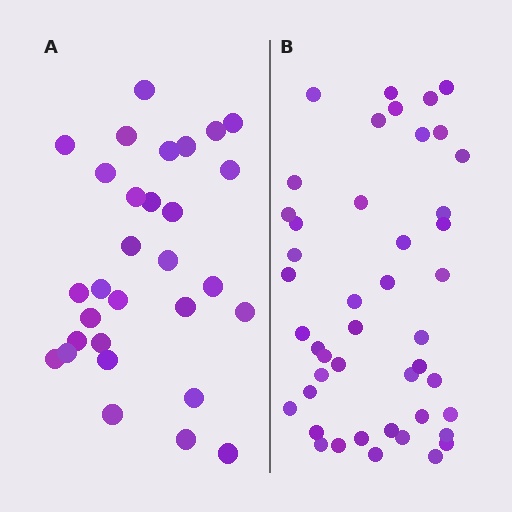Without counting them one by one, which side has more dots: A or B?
Region B (the right region) has more dots.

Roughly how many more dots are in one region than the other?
Region B has approximately 15 more dots than region A.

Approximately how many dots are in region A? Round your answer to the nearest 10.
About 30 dots.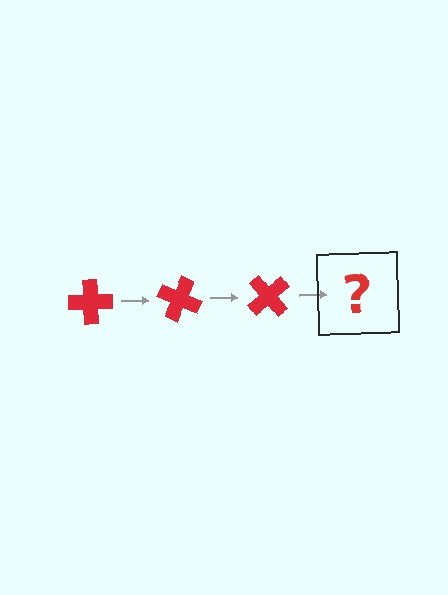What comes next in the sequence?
The next element should be a red cross rotated 75 degrees.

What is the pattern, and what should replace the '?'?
The pattern is that the cross rotates 25 degrees each step. The '?' should be a red cross rotated 75 degrees.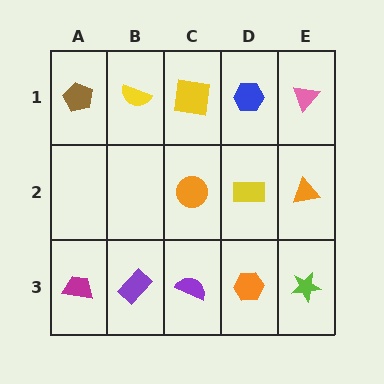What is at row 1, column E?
A pink triangle.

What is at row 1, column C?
A yellow square.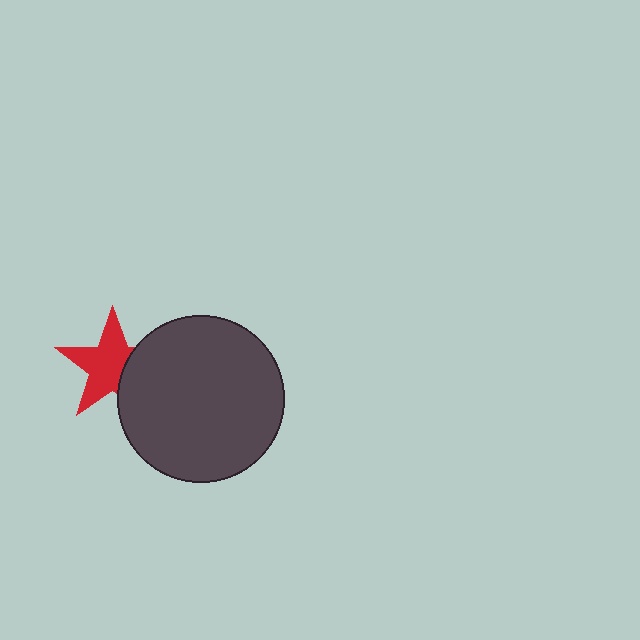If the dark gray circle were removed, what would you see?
You would see the complete red star.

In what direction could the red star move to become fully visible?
The red star could move left. That would shift it out from behind the dark gray circle entirely.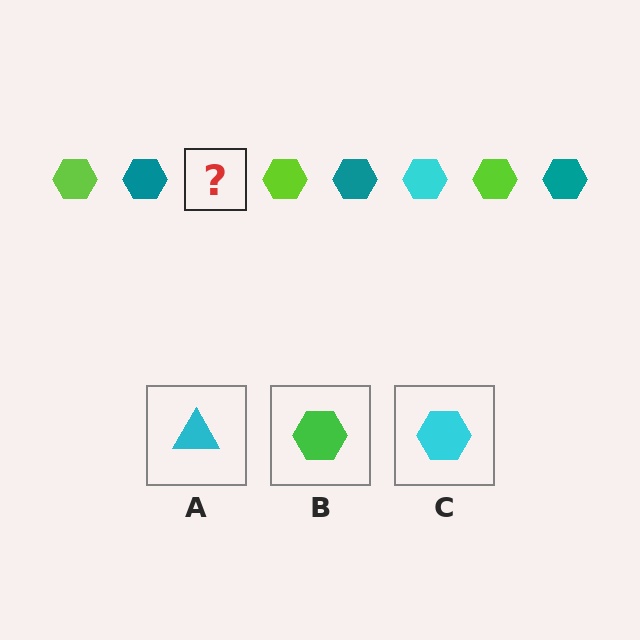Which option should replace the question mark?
Option C.